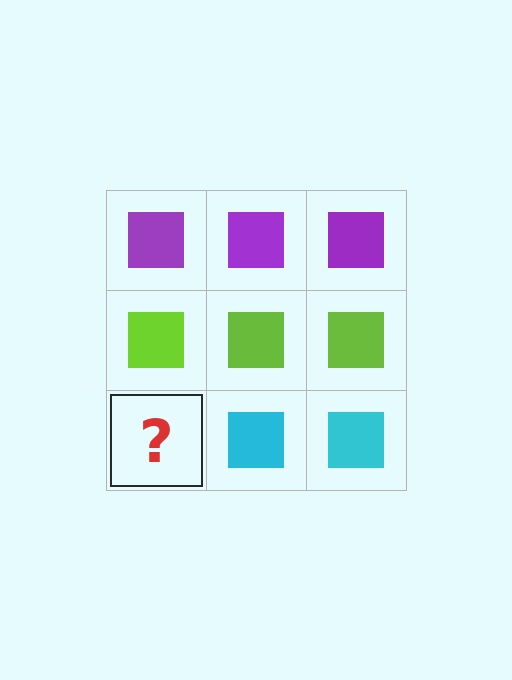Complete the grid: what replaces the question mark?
The question mark should be replaced with a cyan square.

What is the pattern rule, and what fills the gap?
The rule is that each row has a consistent color. The gap should be filled with a cyan square.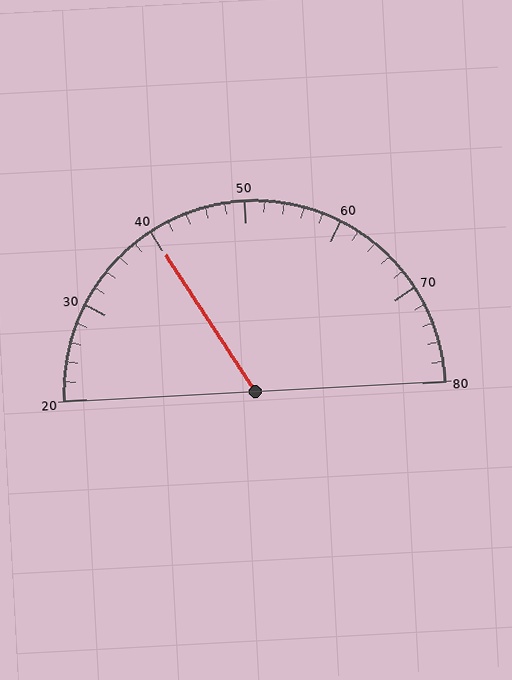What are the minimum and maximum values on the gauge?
The gauge ranges from 20 to 80.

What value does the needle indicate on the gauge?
The needle indicates approximately 40.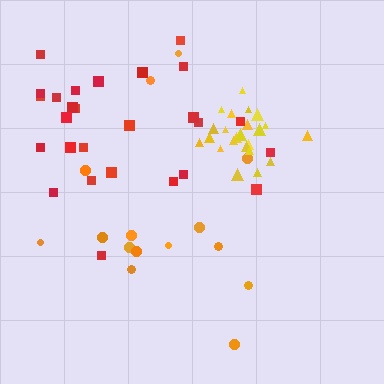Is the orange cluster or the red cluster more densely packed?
Red.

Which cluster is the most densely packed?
Yellow.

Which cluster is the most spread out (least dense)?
Orange.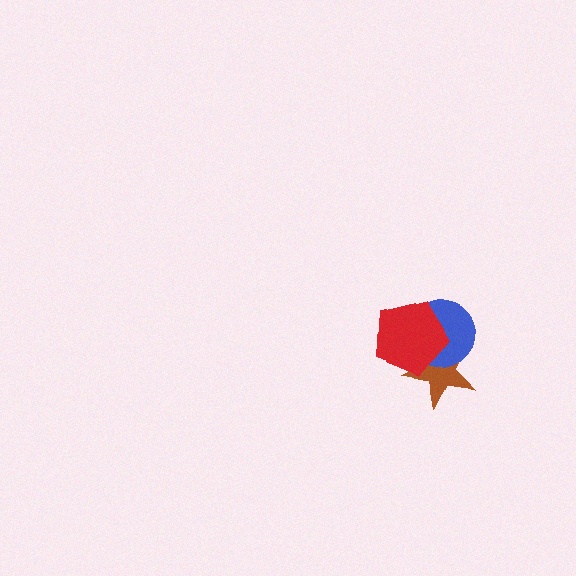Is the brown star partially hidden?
Yes, it is partially covered by another shape.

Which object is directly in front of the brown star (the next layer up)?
The blue circle is directly in front of the brown star.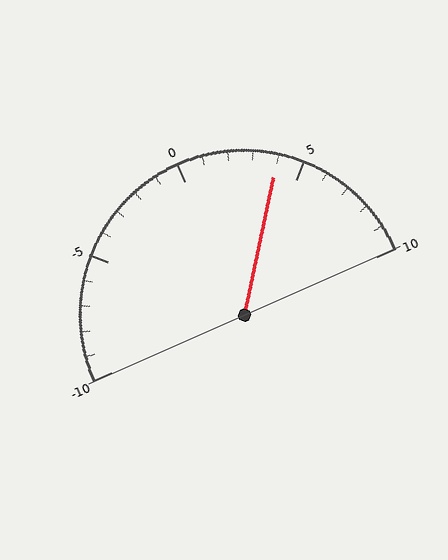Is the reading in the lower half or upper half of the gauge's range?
The reading is in the upper half of the range (-10 to 10).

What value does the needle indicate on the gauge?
The needle indicates approximately 4.